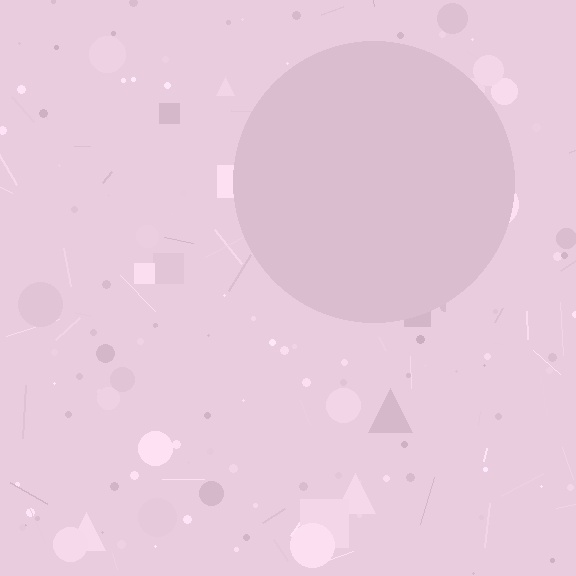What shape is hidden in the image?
A circle is hidden in the image.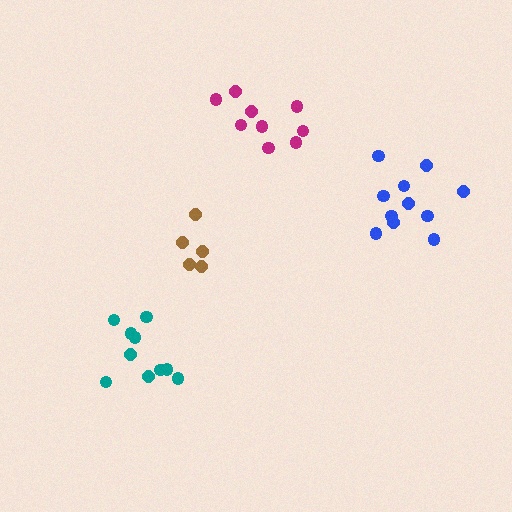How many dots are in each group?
Group 1: 9 dots, Group 2: 10 dots, Group 3: 5 dots, Group 4: 11 dots (35 total).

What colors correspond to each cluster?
The clusters are colored: magenta, teal, brown, blue.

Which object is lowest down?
The teal cluster is bottommost.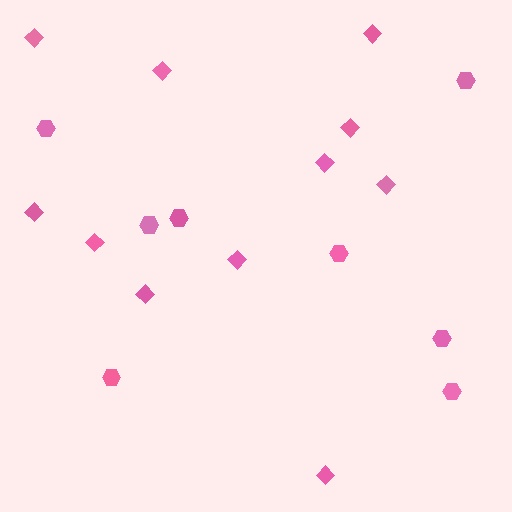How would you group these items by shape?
There are 2 groups: one group of hexagons (8) and one group of diamonds (11).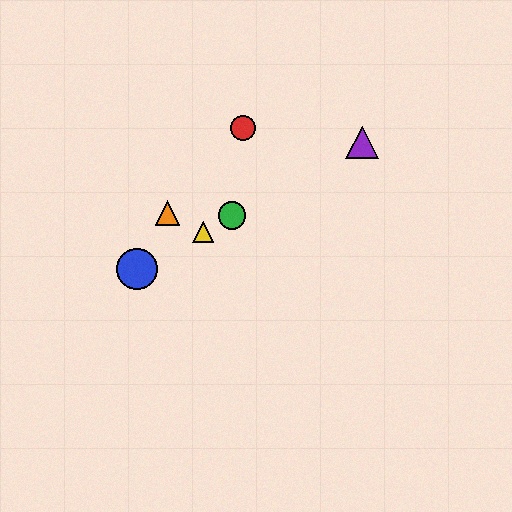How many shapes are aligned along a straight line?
4 shapes (the blue circle, the green circle, the yellow triangle, the purple triangle) are aligned along a straight line.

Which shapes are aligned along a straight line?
The blue circle, the green circle, the yellow triangle, the purple triangle are aligned along a straight line.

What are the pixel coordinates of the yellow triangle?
The yellow triangle is at (203, 232).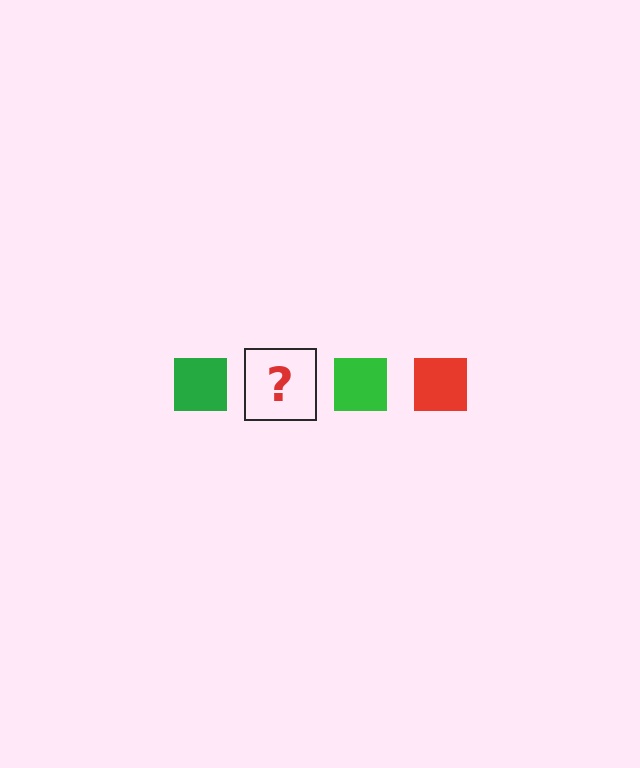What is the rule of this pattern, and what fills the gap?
The rule is that the pattern cycles through green, red squares. The gap should be filled with a red square.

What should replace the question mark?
The question mark should be replaced with a red square.